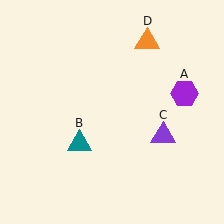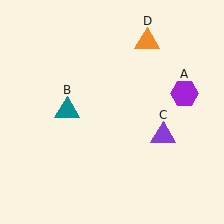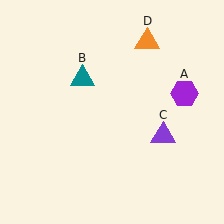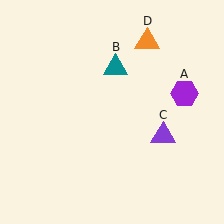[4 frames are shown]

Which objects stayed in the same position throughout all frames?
Purple hexagon (object A) and purple triangle (object C) and orange triangle (object D) remained stationary.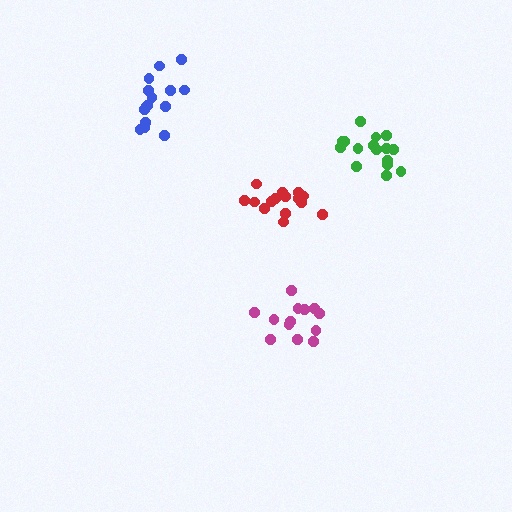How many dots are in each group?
Group 1: 16 dots, Group 2: 16 dots, Group 3: 13 dots, Group 4: 15 dots (60 total).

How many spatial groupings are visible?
There are 4 spatial groupings.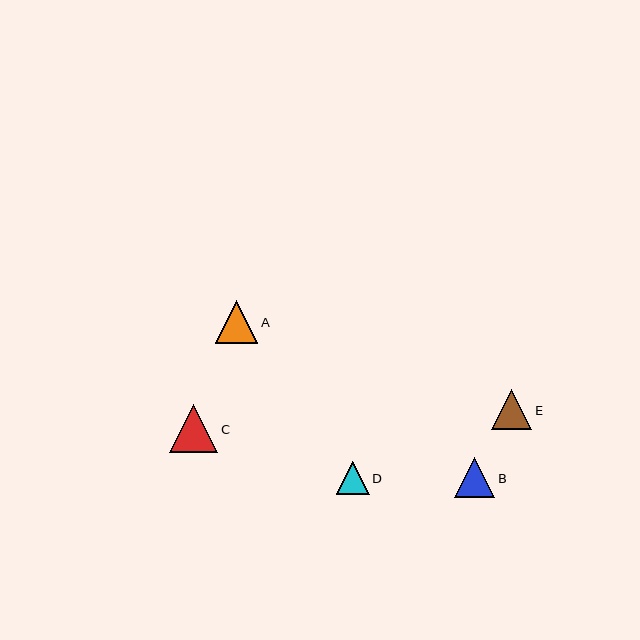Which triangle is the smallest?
Triangle D is the smallest with a size of approximately 33 pixels.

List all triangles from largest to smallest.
From largest to smallest: C, A, B, E, D.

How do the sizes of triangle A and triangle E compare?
Triangle A and triangle E are approximately the same size.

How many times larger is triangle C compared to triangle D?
Triangle C is approximately 1.5 times the size of triangle D.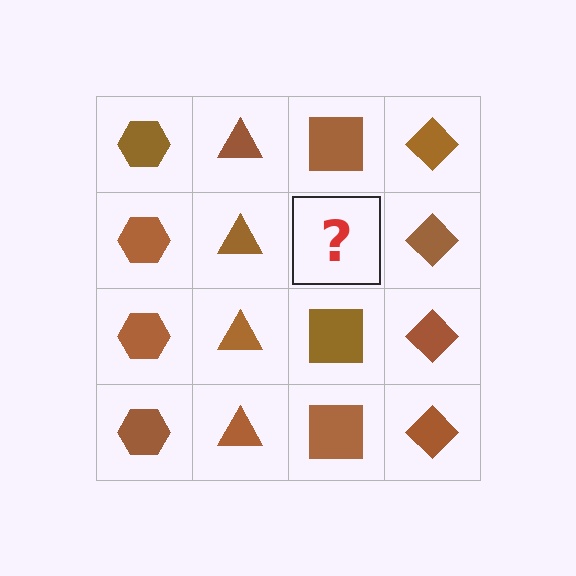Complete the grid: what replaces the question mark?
The question mark should be replaced with a brown square.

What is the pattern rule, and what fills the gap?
The rule is that each column has a consistent shape. The gap should be filled with a brown square.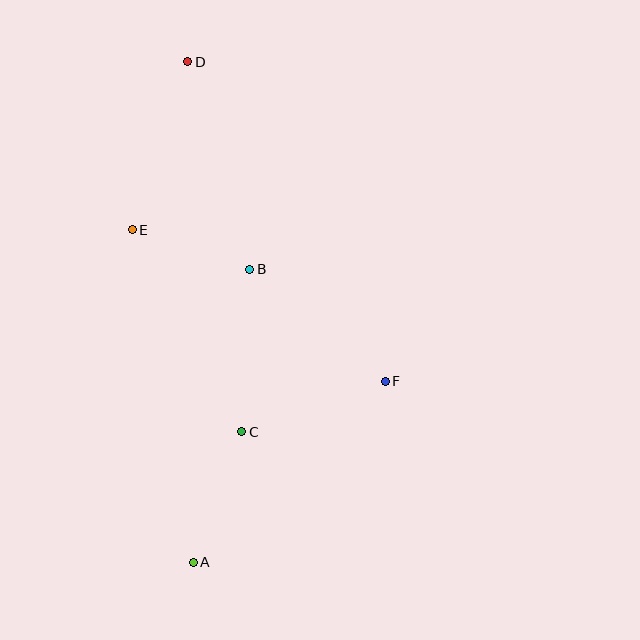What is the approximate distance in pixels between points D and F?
The distance between D and F is approximately 376 pixels.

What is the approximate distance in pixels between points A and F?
The distance between A and F is approximately 264 pixels.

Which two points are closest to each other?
Points B and E are closest to each other.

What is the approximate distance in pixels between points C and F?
The distance between C and F is approximately 152 pixels.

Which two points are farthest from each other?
Points A and D are farthest from each other.